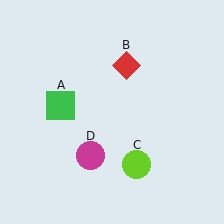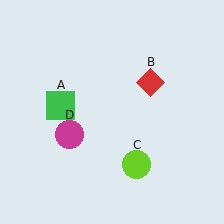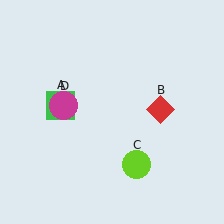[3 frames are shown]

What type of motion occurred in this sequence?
The red diamond (object B), magenta circle (object D) rotated clockwise around the center of the scene.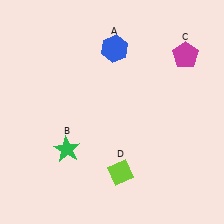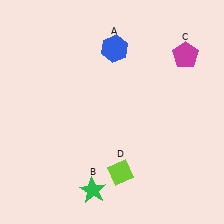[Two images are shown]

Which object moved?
The green star (B) moved down.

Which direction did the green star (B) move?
The green star (B) moved down.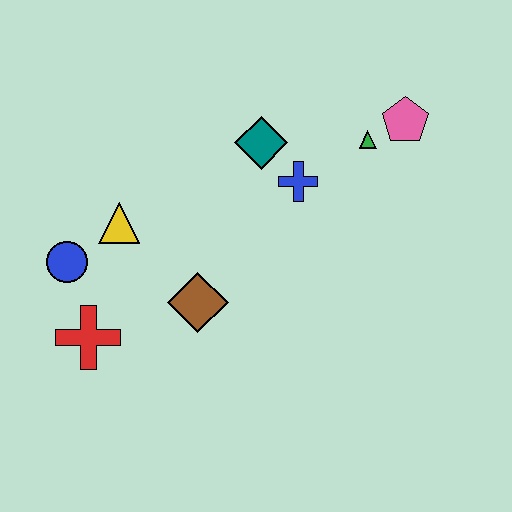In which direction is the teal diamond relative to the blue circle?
The teal diamond is to the right of the blue circle.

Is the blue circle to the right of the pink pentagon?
No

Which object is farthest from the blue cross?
The red cross is farthest from the blue cross.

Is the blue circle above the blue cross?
No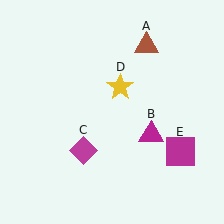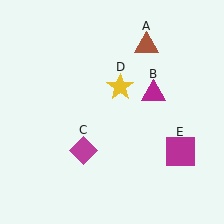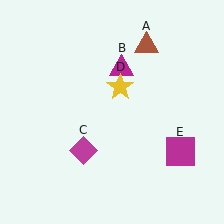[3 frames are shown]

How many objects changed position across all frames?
1 object changed position: magenta triangle (object B).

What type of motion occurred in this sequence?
The magenta triangle (object B) rotated counterclockwise around the center of the scene.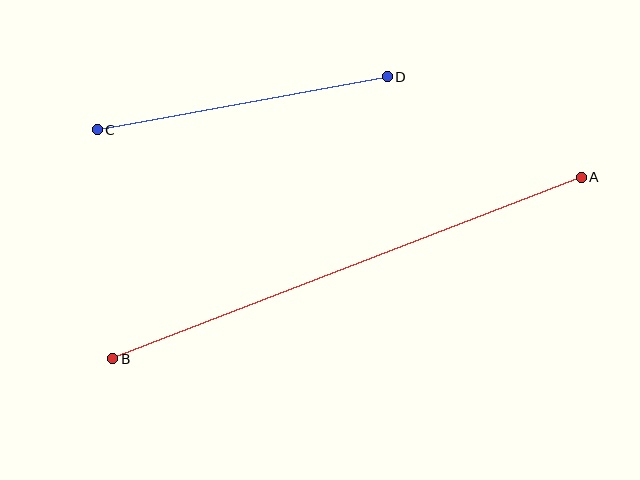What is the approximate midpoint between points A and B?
The midpoint is at approximately (347, 268) pixels.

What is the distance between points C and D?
The distance is approximately 295 pixels.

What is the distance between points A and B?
The distance is approximately 502 pixels.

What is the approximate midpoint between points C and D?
The midpoint is at approximately (242, 103) pixels.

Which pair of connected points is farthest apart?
Points A and B are farthest apart.